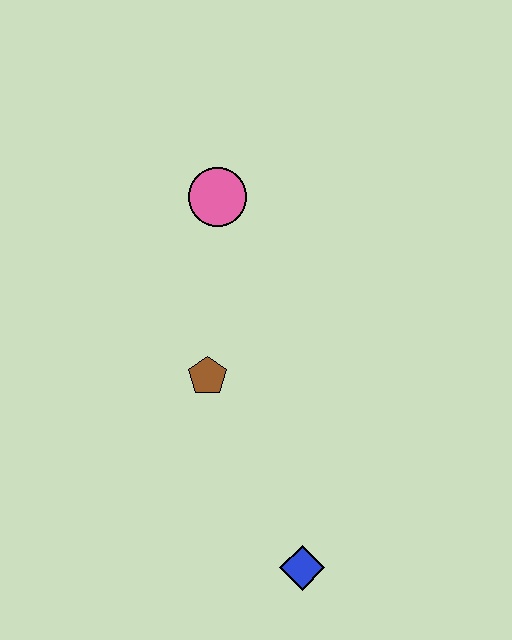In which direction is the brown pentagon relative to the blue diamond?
The brown pentagon is above the blue diamond.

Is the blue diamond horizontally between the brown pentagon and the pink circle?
No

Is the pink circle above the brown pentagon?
Yes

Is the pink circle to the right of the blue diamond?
No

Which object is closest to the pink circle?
The brown pentagon is closest to the pink circle.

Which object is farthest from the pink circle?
The blue diamond is farthest from the pink circle.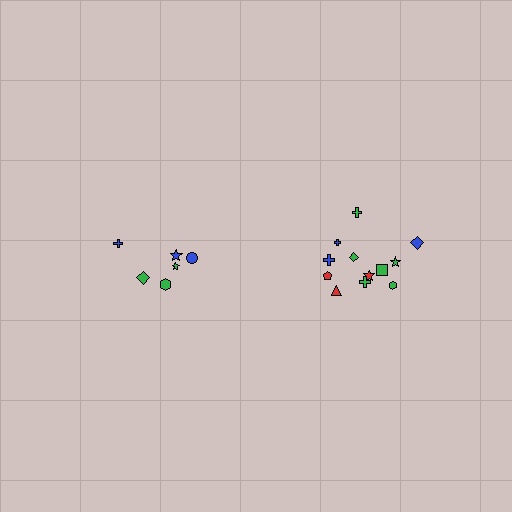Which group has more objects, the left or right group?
The right group.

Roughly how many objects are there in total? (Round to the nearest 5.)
Roughly 20 objects in total.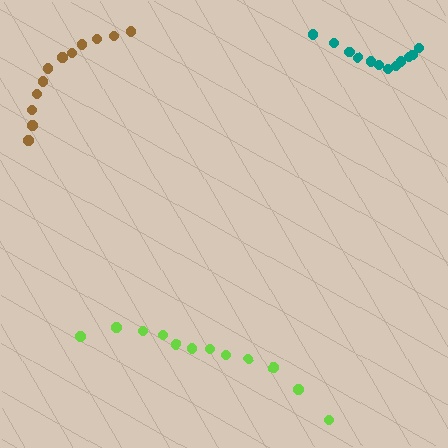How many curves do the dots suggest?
There are 3 distinct paths.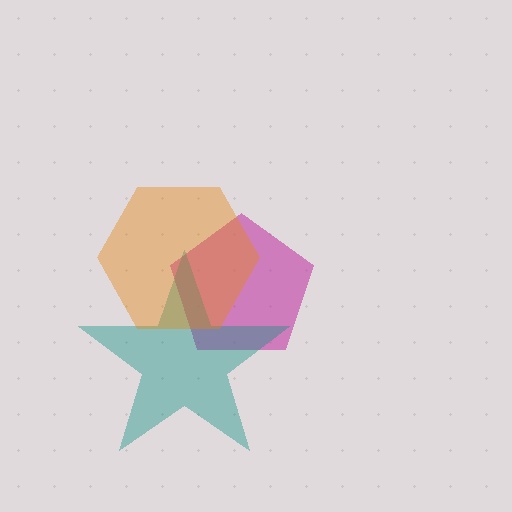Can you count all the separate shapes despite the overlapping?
Yes, there are 3 separate shapes.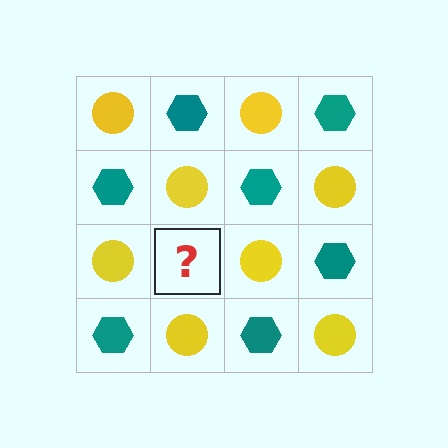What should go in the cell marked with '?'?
The missing cell should contain a teal hexagon.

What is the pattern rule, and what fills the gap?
The rule is that it alternates yellow circle and teal hexagon in a checkerboard pattern. The gap should be filled with a teal hexagon.